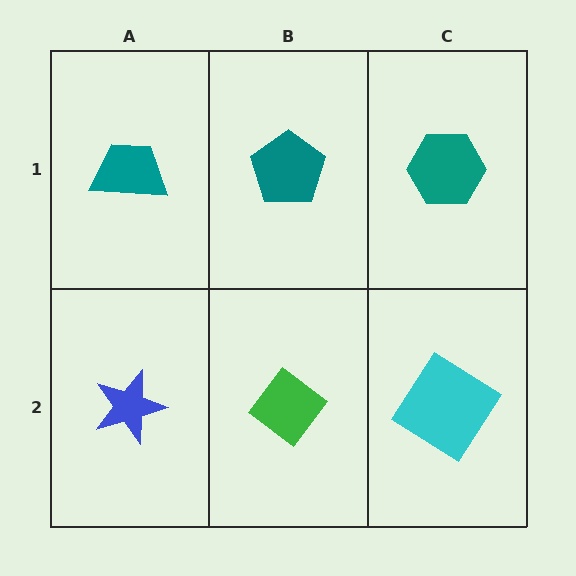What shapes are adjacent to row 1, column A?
A blue star (row 2, column A), a teal pentagon (row 1, column B).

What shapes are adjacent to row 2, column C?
A teal hexagon (row 1, column C), a green diamond (row 2, column B).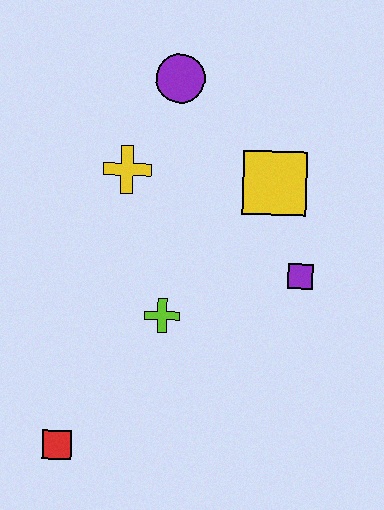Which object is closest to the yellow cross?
The purple circle is closest to the yellow cross.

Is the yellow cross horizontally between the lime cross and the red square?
Yes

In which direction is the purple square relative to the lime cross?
The purple square is to the right of the lime cross.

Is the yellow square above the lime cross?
Yes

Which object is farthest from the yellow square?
The red square is farthest from the yellow square.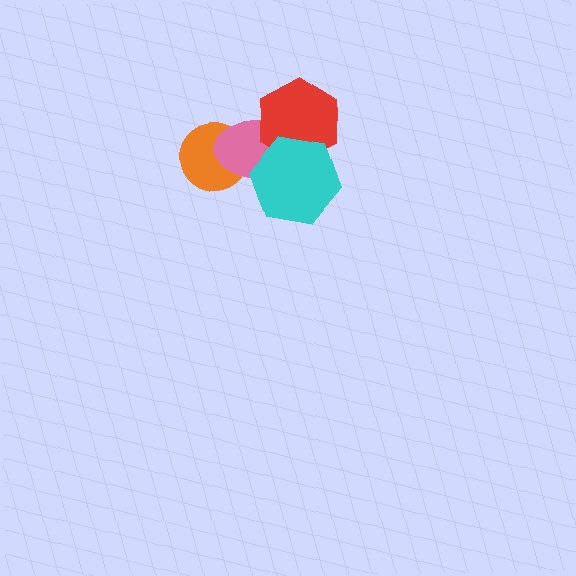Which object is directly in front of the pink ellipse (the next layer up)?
The red hexagon is directly in front of the pink ellipse.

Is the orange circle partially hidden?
Yes, it is partially covered by another shape.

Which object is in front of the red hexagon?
The cyan hexagon is in front of the red hexagon.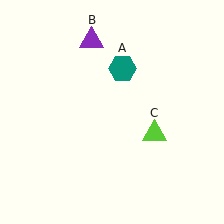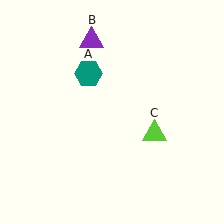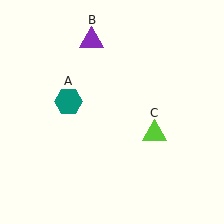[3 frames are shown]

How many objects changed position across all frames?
1 object changed position: teal hexagon (object A).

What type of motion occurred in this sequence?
The teal hexagon (object A) rotated counterclockwise around the center of the scene.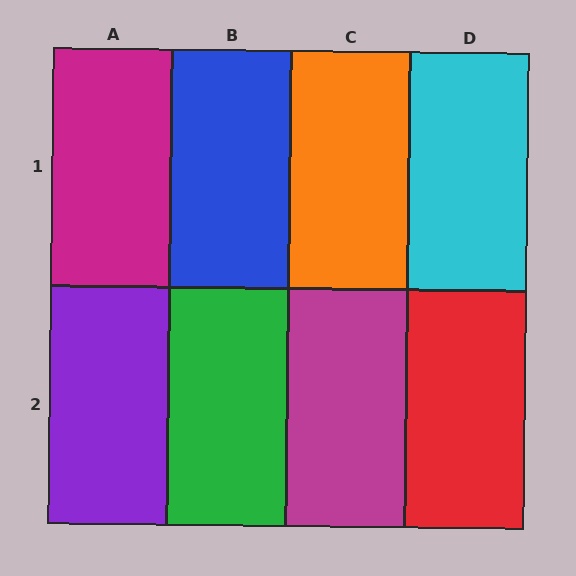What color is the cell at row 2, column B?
Green.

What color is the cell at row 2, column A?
Purple.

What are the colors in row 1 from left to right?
Magenta, blue, orange, cyan.